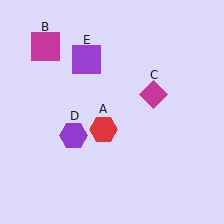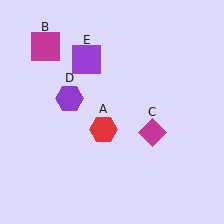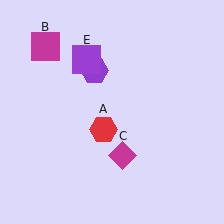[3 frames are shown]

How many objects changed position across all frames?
2 objects changed position: magenta diamond (object C), purple hexagon (object D).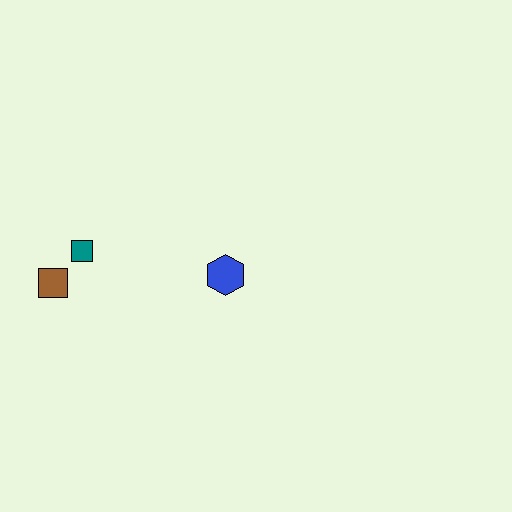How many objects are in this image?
There are 3 objects.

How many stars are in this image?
There are no stars.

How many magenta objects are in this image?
There are no magenta objects.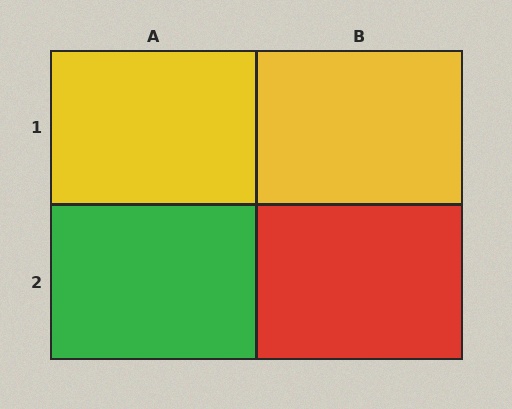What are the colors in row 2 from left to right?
Green, red.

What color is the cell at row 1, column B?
Yellow.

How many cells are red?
1 cell is red.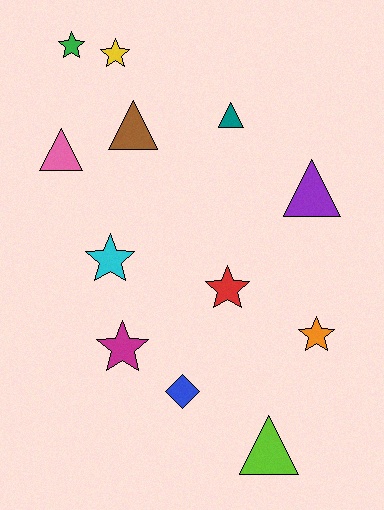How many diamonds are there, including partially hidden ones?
There is 1 diamond.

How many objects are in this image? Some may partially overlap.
There are 12 objects.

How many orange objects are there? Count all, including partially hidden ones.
There is 1 orange object.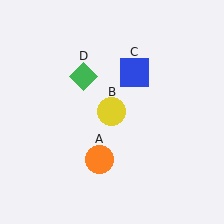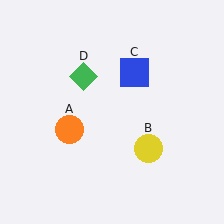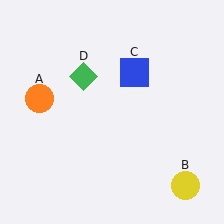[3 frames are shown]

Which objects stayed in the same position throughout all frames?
Blue square (object C) and green diamond (object D) remained stationary.